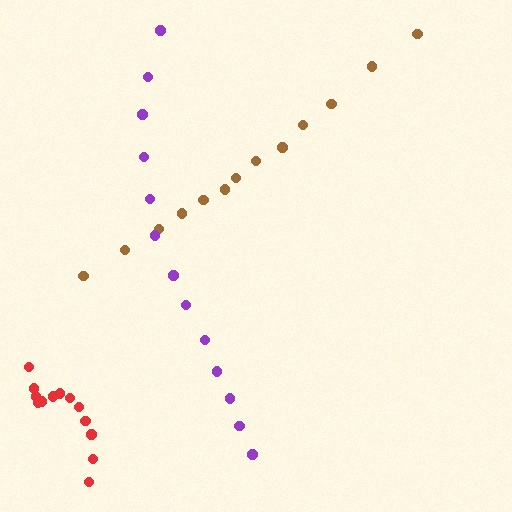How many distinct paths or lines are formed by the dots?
There are 3 distinct paths.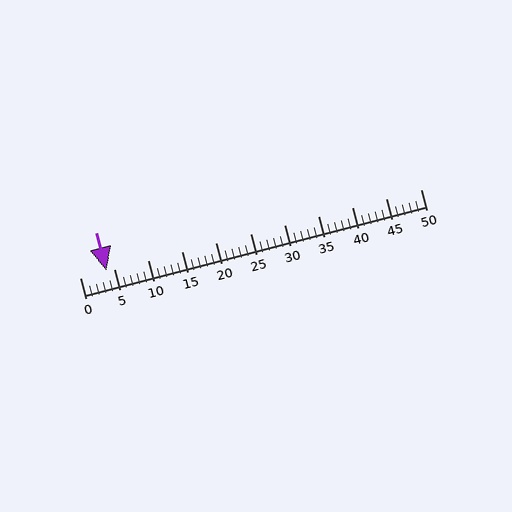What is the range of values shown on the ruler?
The ruler shows values from 0 to 50.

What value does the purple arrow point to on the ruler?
The purple arrow points to approximately 4.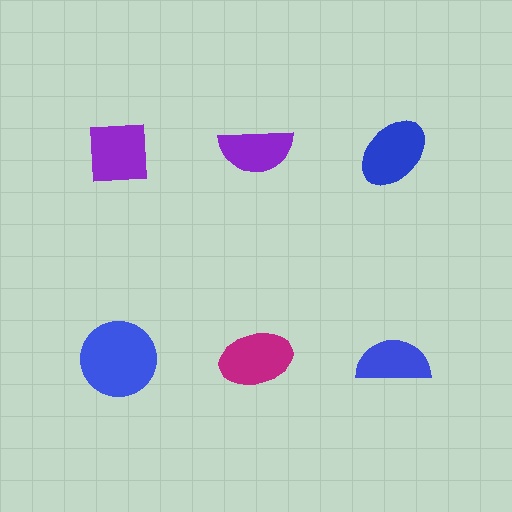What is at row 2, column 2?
A magenta ellipse.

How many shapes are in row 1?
3 shapes.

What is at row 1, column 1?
A purple square.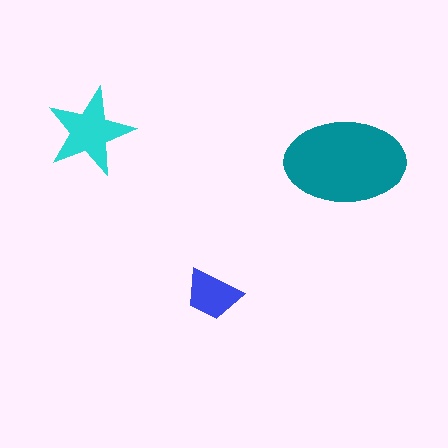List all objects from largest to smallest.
The teal ellipse, the cyan star, the blue trapezoid.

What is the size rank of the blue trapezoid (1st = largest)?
3rd.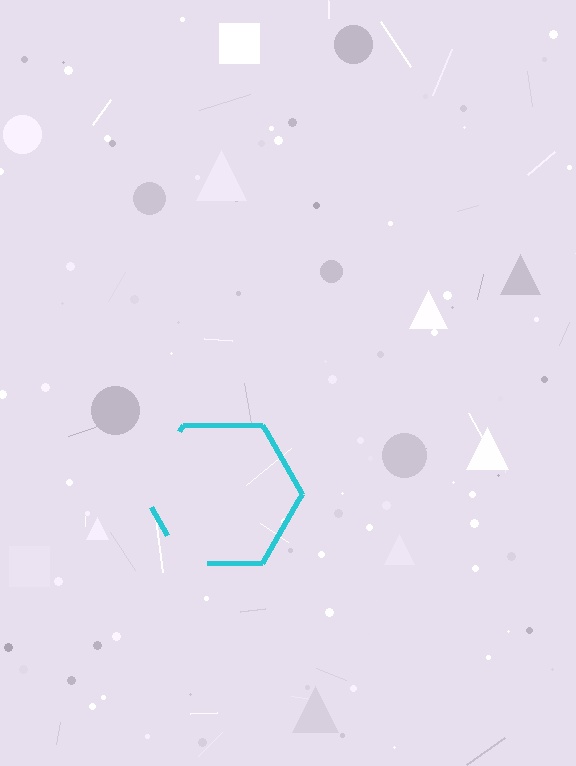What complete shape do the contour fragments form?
The contour fragments form a hexagon.